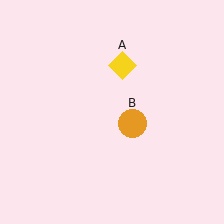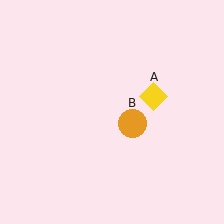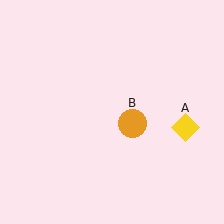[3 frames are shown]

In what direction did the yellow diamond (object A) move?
The yellow diamond (object A) moved down and to the right.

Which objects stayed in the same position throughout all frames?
Orange circle (object B) remained stationary.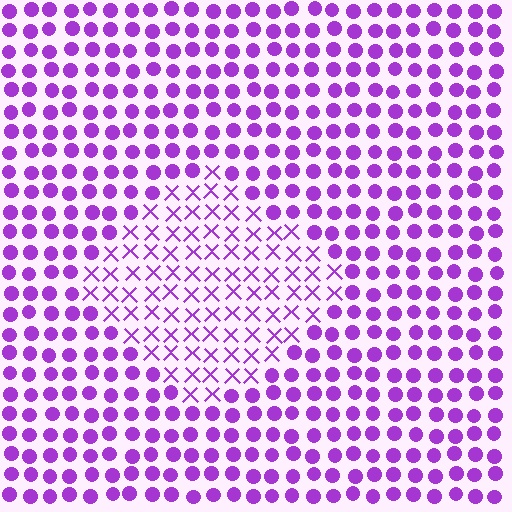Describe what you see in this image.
The image is filled with small purple elements arranged in a uniform grid. A diamond-shaped region contains X marks, while the surrounding area contains circles. The boundary is defined purely by the change in element shape.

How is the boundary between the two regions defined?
The boundary is defined by a change in element shape: X marks inside vs. circles outside. All elements share the same color and spacing.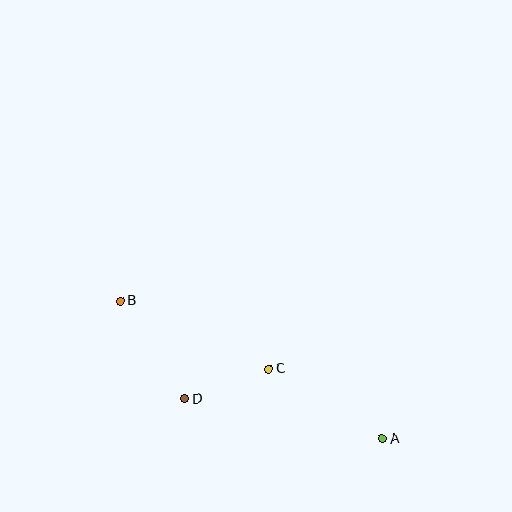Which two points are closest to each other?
Points C and D are closest to each other.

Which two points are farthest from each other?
Points A and B are farthest from each other.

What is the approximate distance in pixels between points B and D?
The distance between B and D is approximately 117 pixels.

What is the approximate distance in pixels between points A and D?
The distance between A and D is approximately 202 pixels.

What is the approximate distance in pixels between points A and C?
The distance between A and C is approximately 134 pixels.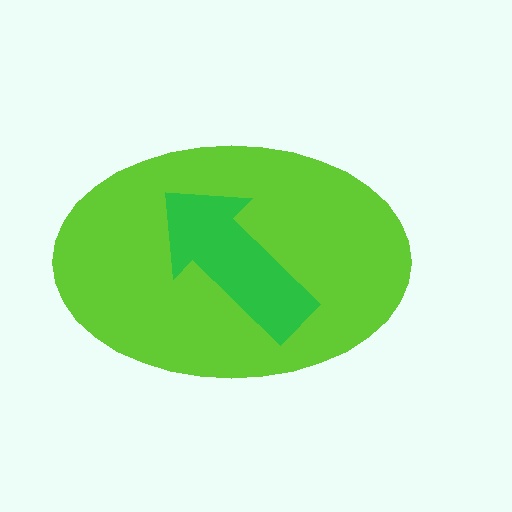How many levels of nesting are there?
2.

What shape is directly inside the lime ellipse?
The green arrow.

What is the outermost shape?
The lime ellipse.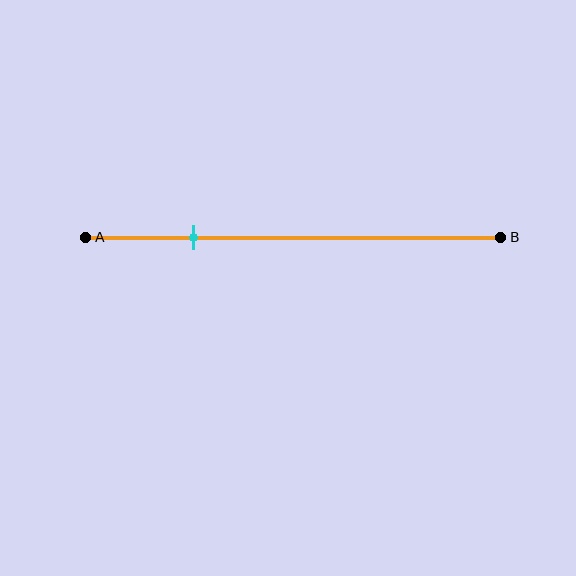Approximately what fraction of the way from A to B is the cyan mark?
The cyan mark is approximately 25% of the way from A to B.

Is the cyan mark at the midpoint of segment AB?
No, the mark is at about 25% from A, not at the 50% midpoint.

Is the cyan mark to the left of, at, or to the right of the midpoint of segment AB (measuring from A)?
The cyan mark is to the left of the midpoint of segment AB.